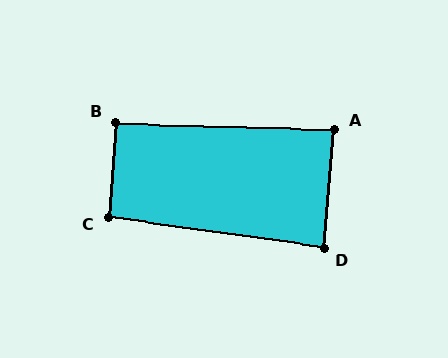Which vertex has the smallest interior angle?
A, at approximately 86 degrees.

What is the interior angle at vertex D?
Approximately 87 degrees (approximately right).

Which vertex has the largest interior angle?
C, at approximately 94 degrees.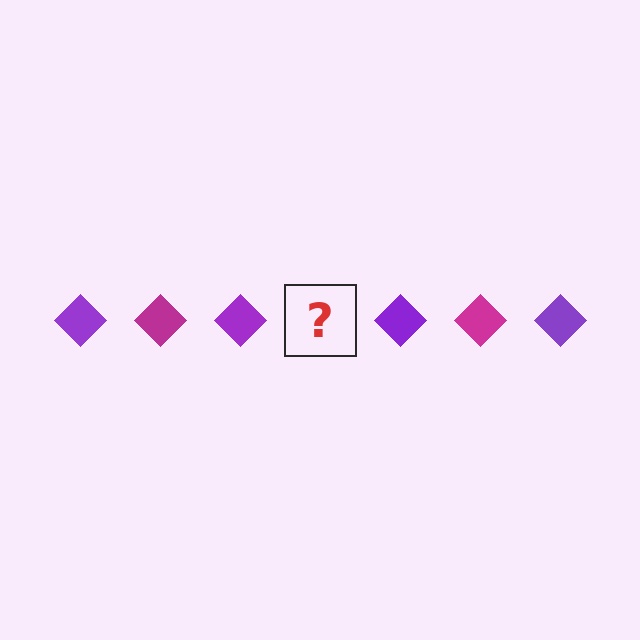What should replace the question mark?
The question mark should be replaced with a magenta diamond.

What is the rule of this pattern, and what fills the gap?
The rule is that the pattern cycles through purple, magenta diamonds. The gap should be filled with a magenta diamond.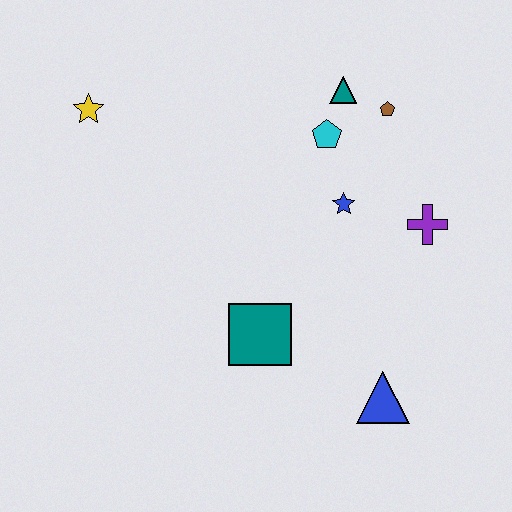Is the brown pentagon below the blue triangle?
No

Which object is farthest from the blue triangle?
The yellow star is farthest from the blue triangle.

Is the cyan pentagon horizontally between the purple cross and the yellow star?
Yes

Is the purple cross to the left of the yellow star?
No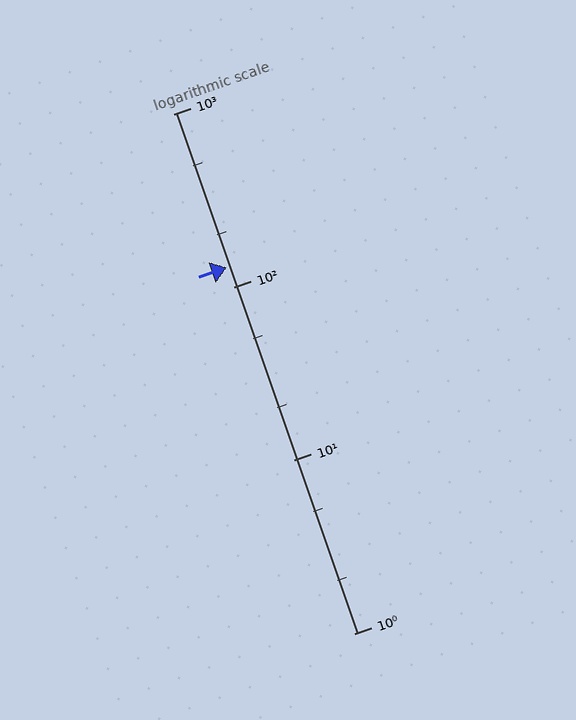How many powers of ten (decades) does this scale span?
The scale spans 3 decades, from 1 to 1000.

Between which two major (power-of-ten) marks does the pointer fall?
The pointer is between 100 and 1000.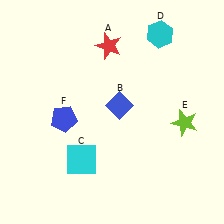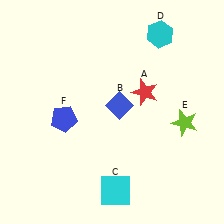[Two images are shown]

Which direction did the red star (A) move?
The red star (A) moved down.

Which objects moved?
The objects that moved are: the red star (A), the cyan square (C).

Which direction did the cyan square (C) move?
The cyan square (C) moved right.